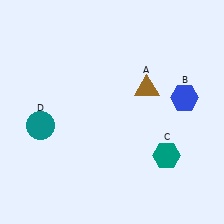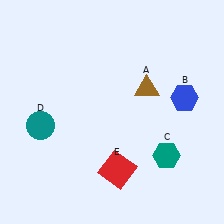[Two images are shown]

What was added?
A red square (E) was added in Image 2.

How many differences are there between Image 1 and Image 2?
There is 1 difference between the two images.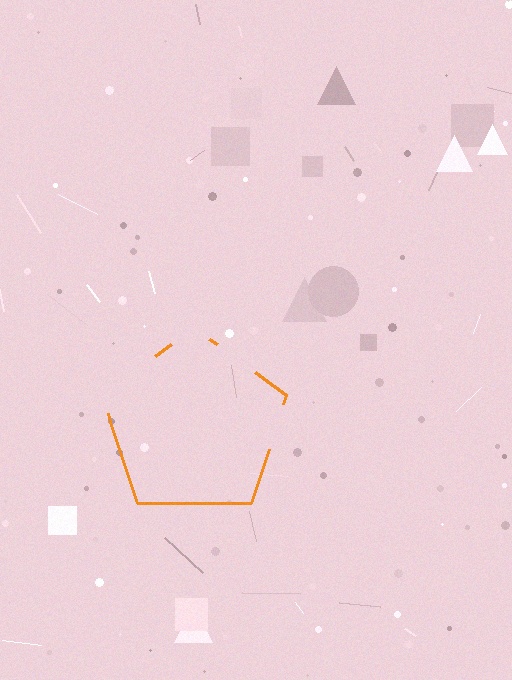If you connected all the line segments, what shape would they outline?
They would outline a pentagon.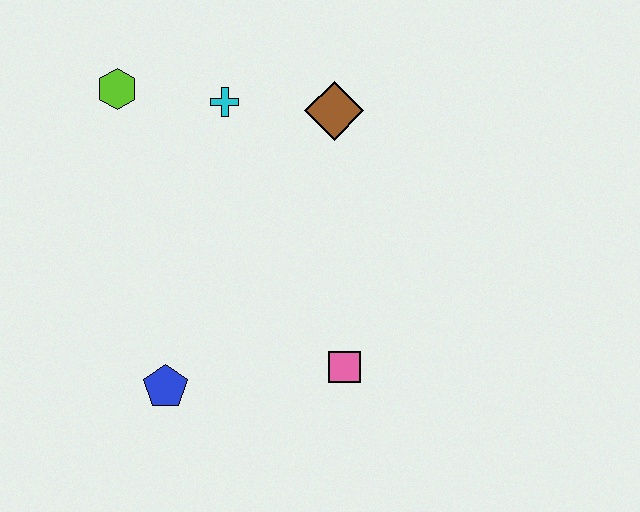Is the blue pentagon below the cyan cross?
Yes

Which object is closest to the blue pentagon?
The pink square is closest to the blue pentagon.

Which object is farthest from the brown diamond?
The blue pentagon is farthest from the brown diamond.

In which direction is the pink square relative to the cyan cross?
The pink square is below the cyan cross.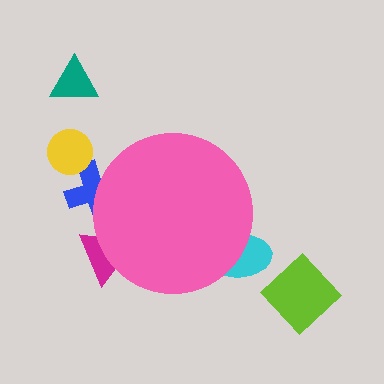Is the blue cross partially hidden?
Yes, the blue cross is partially hidden behind the pink circle.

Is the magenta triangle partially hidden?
Yes, the magenta triangle is partially hidden behind the pink circle.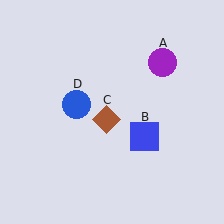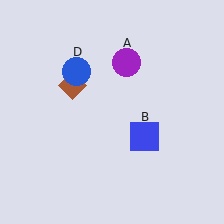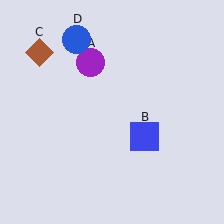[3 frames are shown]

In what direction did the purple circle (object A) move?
The purple circle (object A) moved left.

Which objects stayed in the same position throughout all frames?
Blue square (object B) remained stationary.